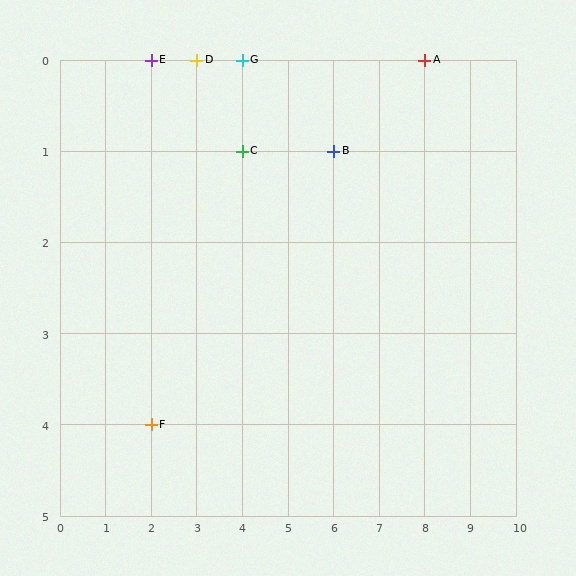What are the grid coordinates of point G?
Point G is at grid coordinates (4, 0).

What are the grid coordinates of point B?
Point B is at grid coordinates (6, 1).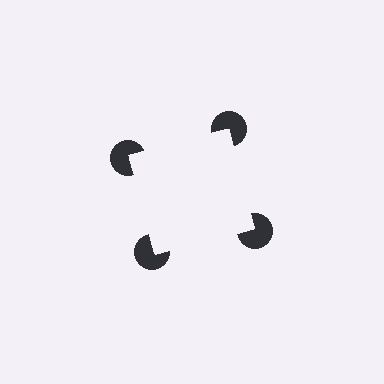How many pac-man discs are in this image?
There are 4 — one at each vertex of the illusory square.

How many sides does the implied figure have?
4 sides.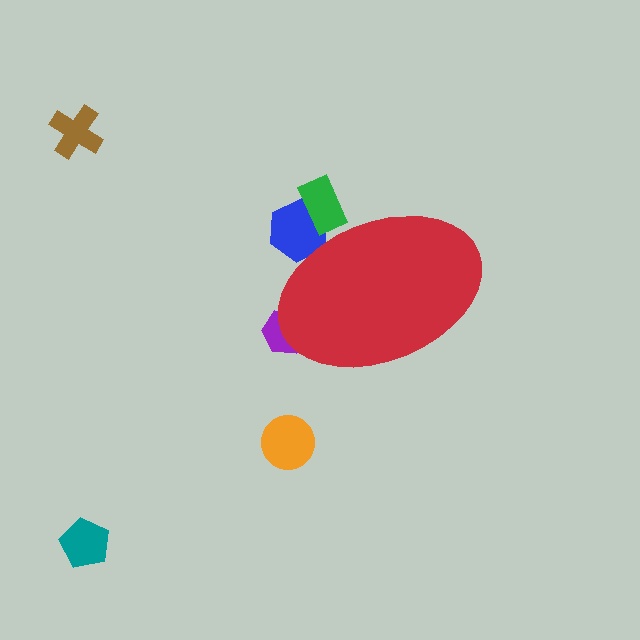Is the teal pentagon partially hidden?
No, the teal pentagon is fully visible.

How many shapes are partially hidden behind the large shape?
3 shapes are partially hidden.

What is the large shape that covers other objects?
A red ellipse.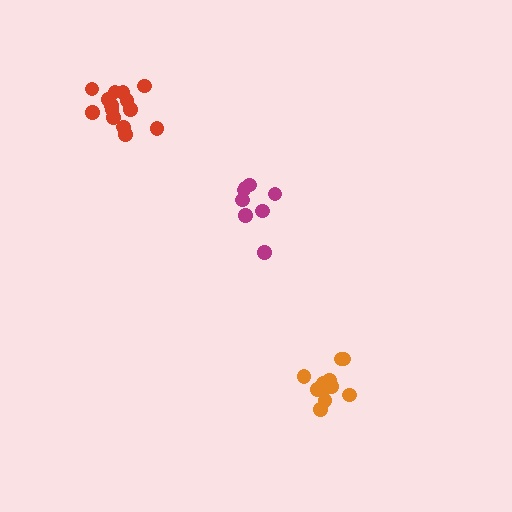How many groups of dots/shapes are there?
There are 3 groups.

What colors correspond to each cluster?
The clusters are colored: magenta, orange, red.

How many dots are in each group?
Group 1: 8 dots, Group 2: 11 dots, Group 3: 14 dots (33 total).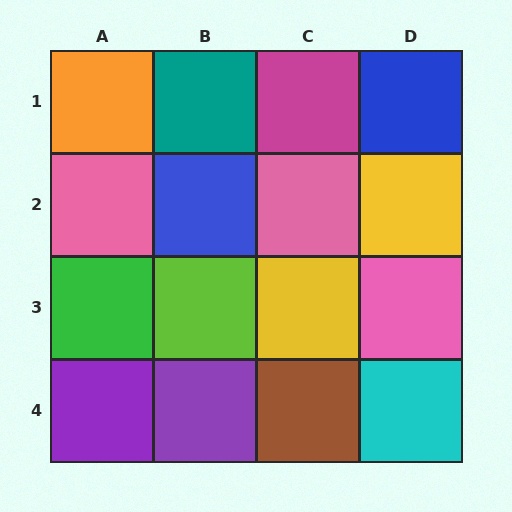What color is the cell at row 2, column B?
Blue.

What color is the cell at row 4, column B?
Purple.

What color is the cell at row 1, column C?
Magenta.